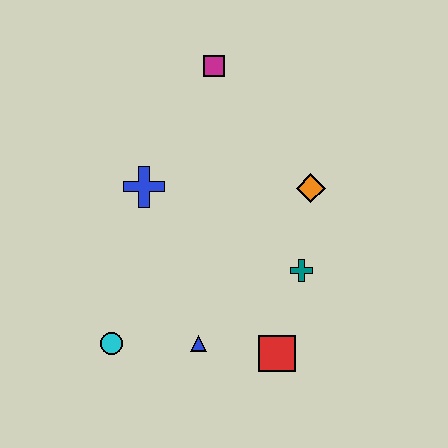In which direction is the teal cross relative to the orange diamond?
The teal cross is below the orange diamond.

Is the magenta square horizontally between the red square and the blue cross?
Yes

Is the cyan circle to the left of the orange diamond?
Yes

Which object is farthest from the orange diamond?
The cyan circle is farthest from the orange diamond.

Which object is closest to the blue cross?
The magenta square is closest to the blue cross.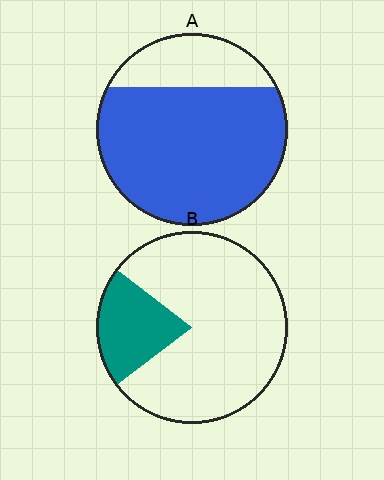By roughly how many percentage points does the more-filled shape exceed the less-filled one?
By roughly 55 percentage points (A over B).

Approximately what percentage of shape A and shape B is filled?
A is approximately 75% and B is approximately 20%.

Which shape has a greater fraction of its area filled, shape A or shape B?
Shape A.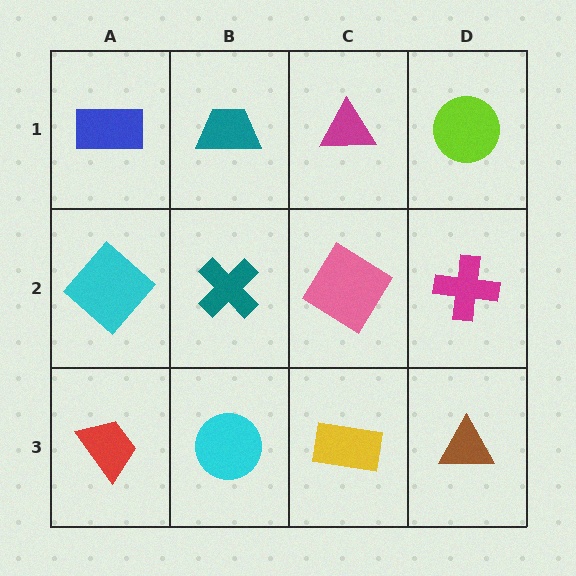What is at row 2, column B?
A teal cross.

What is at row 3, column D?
A brown triangle.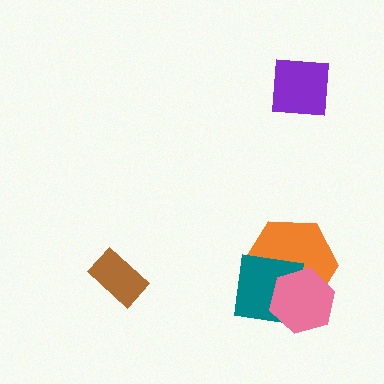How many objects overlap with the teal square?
2 objects overlap with the teal square.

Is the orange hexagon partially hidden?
Yes, it is partially covered by another shape.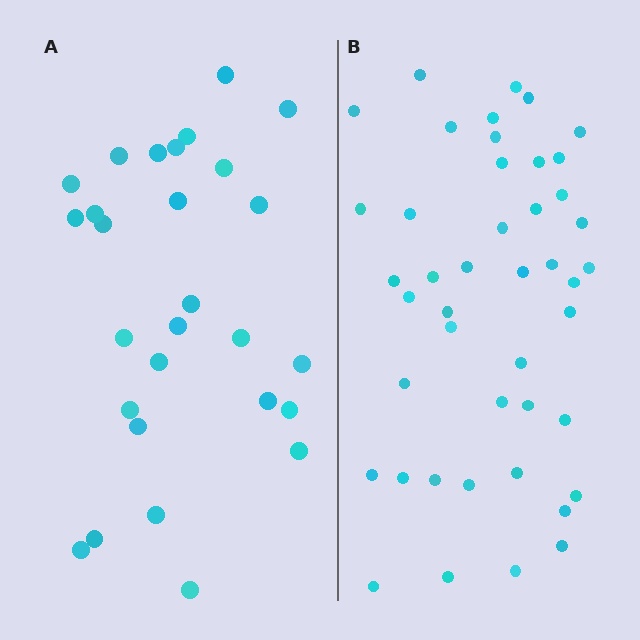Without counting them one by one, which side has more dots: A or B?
Region B (the right region) has more dots.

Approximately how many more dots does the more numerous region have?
Region B has approximately 15 more dots than region A.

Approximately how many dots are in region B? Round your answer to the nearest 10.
About 40 dots. (The exact count is 44, which rounds to 40.)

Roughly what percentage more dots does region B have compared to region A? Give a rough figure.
About 55% more.